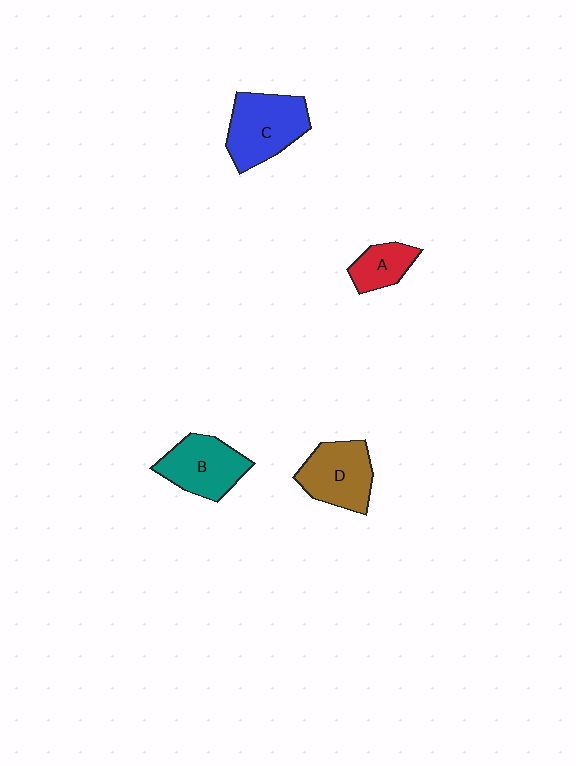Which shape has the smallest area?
Shape A (red).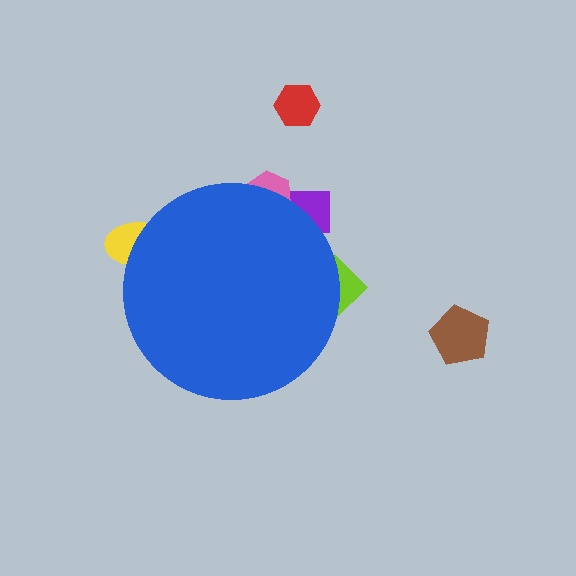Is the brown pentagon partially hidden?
No, the brown pentagon is fully visible.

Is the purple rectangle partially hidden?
Yes, the purple rectangle is partially hidden behind the blue circle.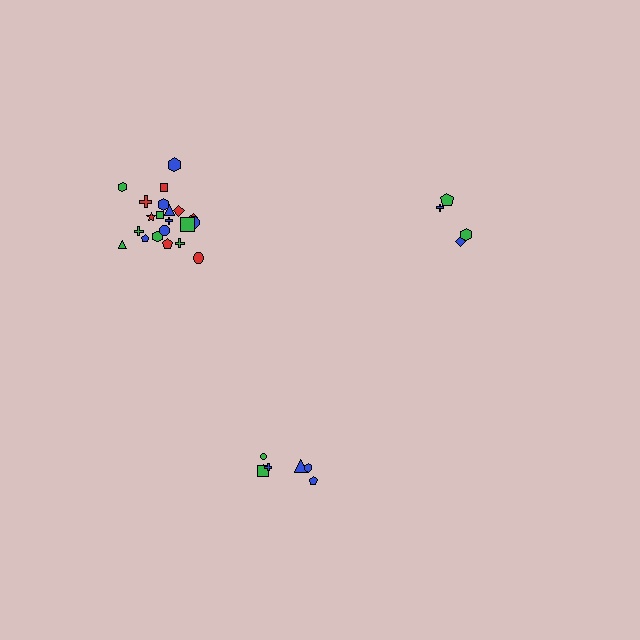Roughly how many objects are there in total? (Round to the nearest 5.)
Roughly 35 objects in total.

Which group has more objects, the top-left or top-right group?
The top-left group.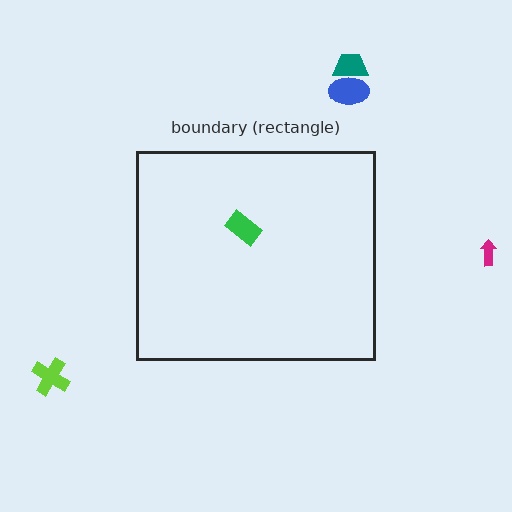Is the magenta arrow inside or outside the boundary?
Outside.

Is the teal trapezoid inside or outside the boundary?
Outside.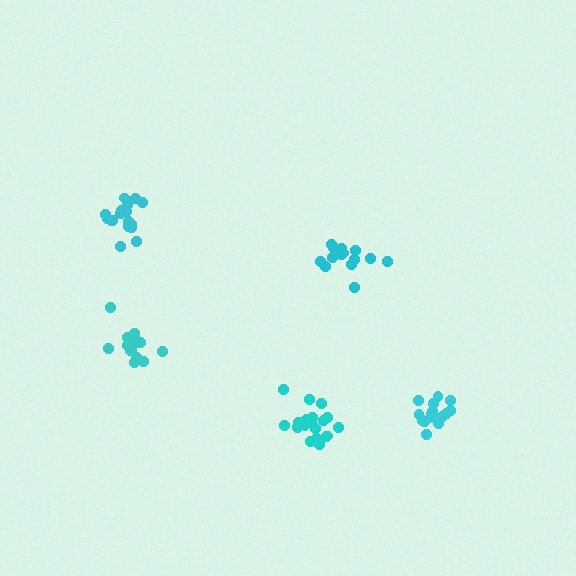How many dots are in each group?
Group 1: 15 dots, Group 2: 15 dots, Group 3: 18 dots, Group 4: 20 dots, Group 5: 15 dots (83 total).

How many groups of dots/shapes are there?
There are 5 groups.